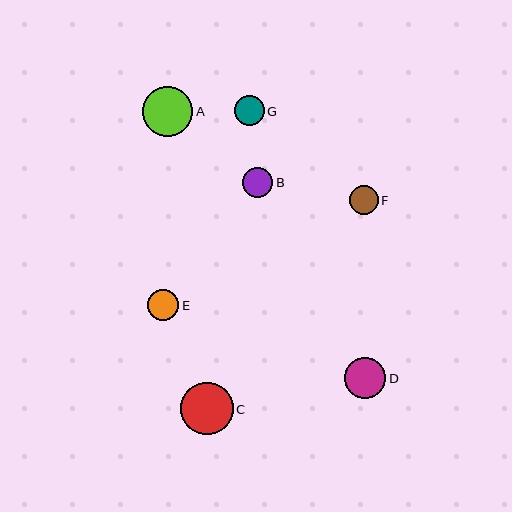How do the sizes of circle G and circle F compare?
Circle G and circle F are approximately the same size.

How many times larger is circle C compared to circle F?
Circle C is approximately 1.8 times the size of circle F.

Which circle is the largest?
Circle C is the largest with a size of approximately 52 pixels.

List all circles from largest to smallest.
From largest to smallest: C, A, D, E, B, G, F.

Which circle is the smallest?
Circle F is the smallest with a size of approximately 28 pixels.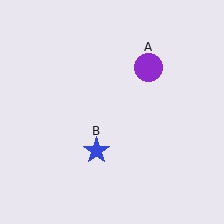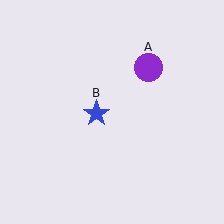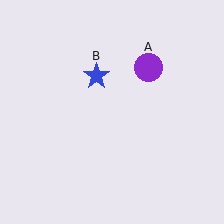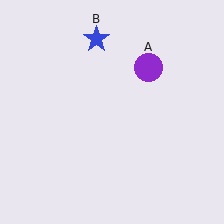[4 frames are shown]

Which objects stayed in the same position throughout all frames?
Purple circle (object A) remained stationary.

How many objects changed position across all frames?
1 object changed position: blue star (object B).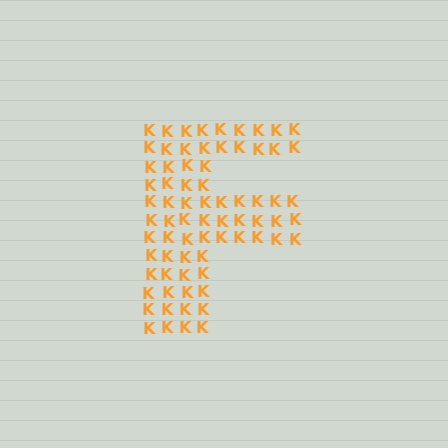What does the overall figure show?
The overall figure shows the letter F.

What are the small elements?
The small elements are letter K's.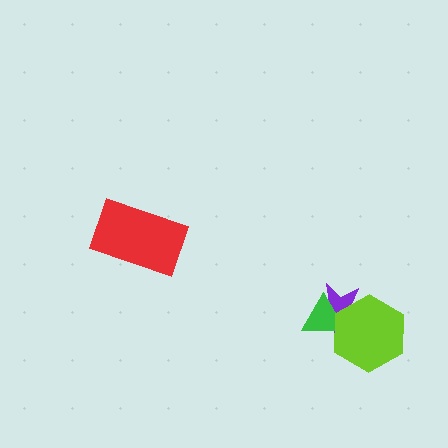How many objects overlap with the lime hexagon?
2 objects overlap with the lime hexagon.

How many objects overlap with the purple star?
2 objects overlap with the purple star.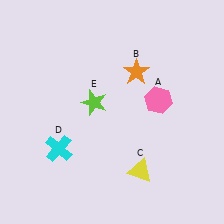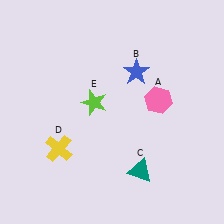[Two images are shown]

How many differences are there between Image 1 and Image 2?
There are 3 differences between the two images.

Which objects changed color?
B changed from orange to blue. C changed from yellow to teal. D changed from cyan to yellow.